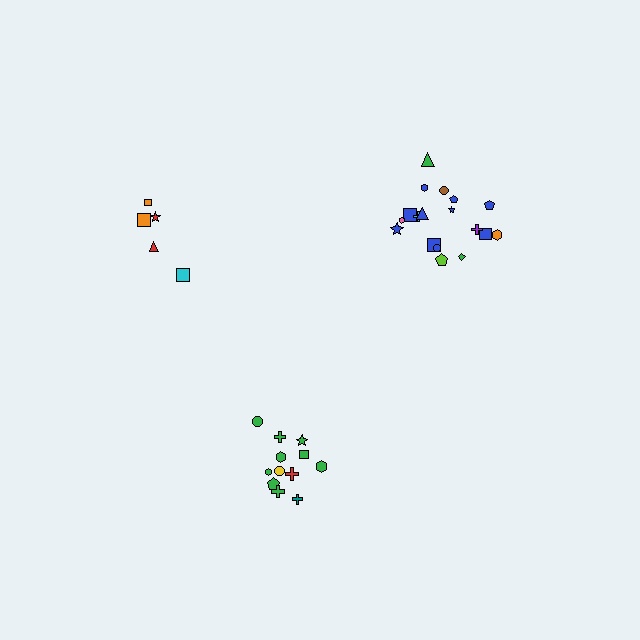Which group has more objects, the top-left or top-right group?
The top-right group.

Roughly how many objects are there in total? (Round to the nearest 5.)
Roughly 35 objects in total.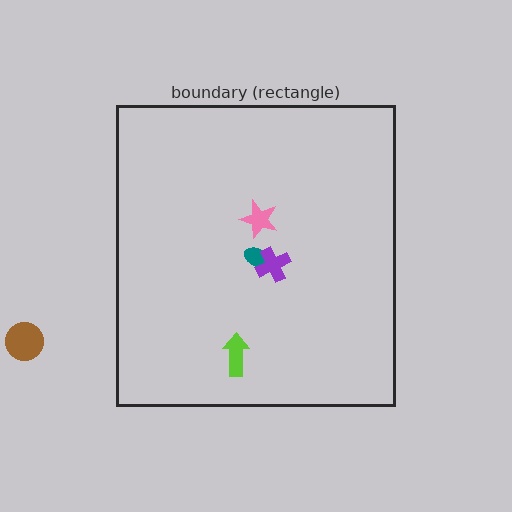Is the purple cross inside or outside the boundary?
Inside.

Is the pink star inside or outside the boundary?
Inside.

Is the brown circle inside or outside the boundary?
Outside.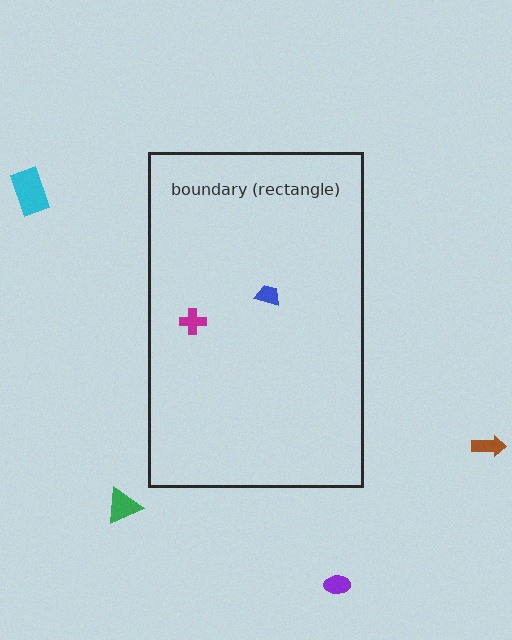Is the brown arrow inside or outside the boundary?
Outside.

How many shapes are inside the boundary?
2 inside, 4 outside.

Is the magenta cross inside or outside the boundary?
Inside.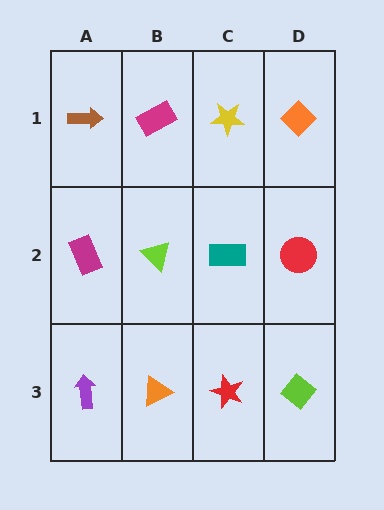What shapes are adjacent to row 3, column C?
A teal rectangle (row 2, column C), an orange triangle (row 3, column B), a lime diamond (row 3, column D).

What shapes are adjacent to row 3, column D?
A red circle (row 2, column D), a red star (row 3, column C).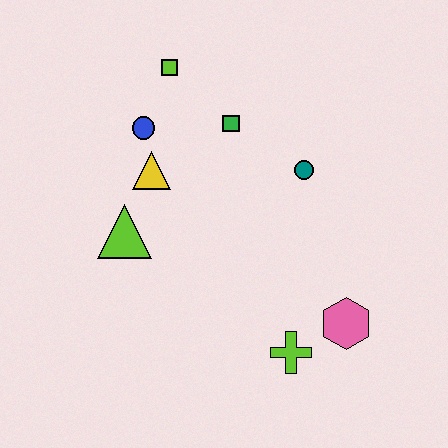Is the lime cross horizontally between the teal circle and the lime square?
Yes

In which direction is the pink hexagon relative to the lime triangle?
The pink hexagon is to the right of the lime triangle.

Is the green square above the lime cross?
Yes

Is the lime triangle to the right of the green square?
No